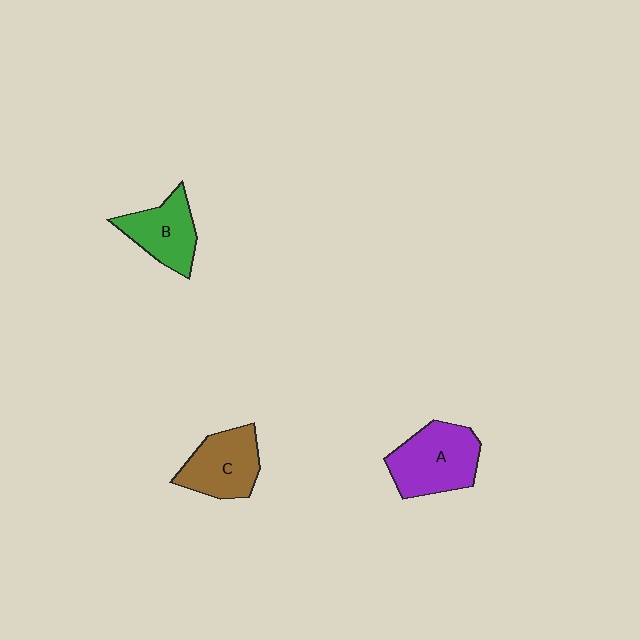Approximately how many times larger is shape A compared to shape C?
Approximately 1.2 times.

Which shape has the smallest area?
Shape B (green).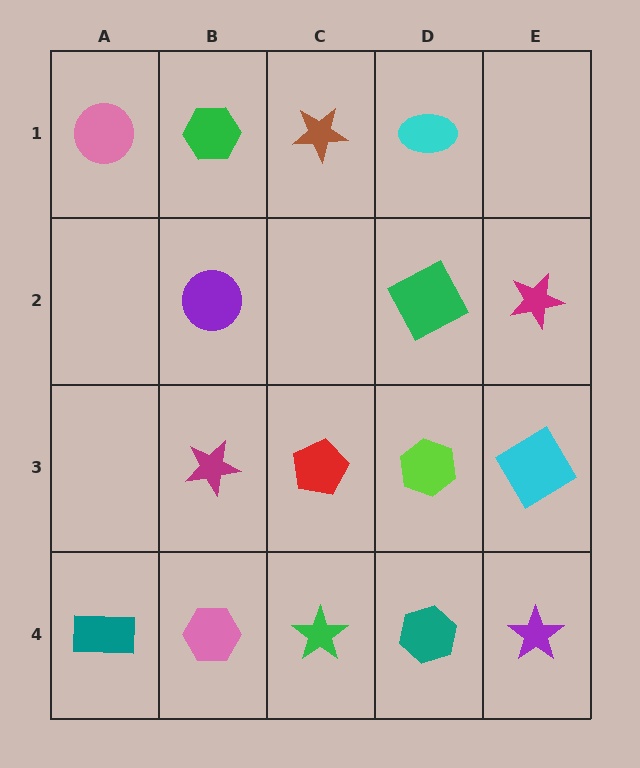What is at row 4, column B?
A pink hexagon.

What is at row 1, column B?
A green hexagon.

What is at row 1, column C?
A brown star.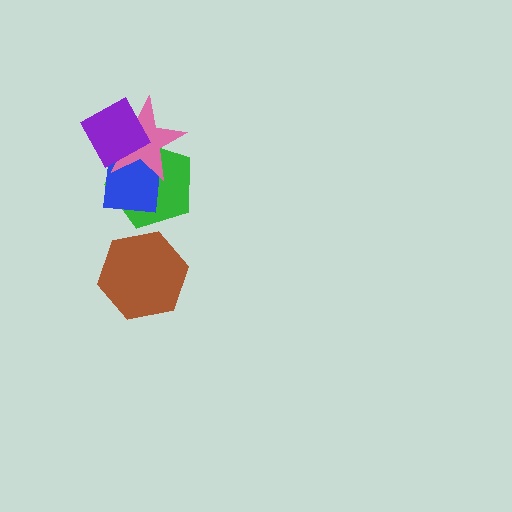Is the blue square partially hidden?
Yes, it is partially covered by another shape.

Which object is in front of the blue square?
The pink star is in front of the blue square.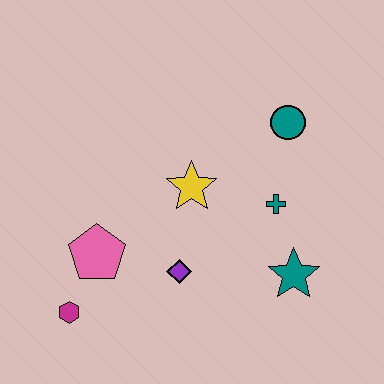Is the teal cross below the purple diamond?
No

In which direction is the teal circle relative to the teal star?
The teal circle is above the teal star.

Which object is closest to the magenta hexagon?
The pink pentagon is closest to the magenta hexagon.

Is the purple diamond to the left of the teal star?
Yes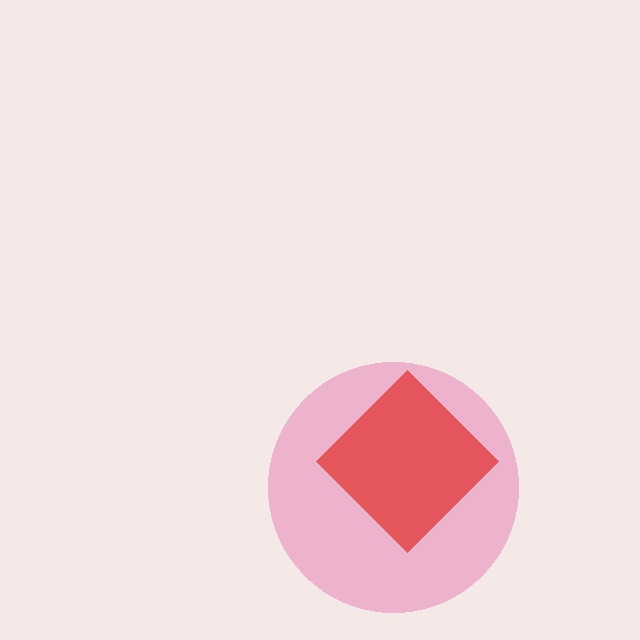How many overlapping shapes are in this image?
There are 2 overlapping shapes in the image.